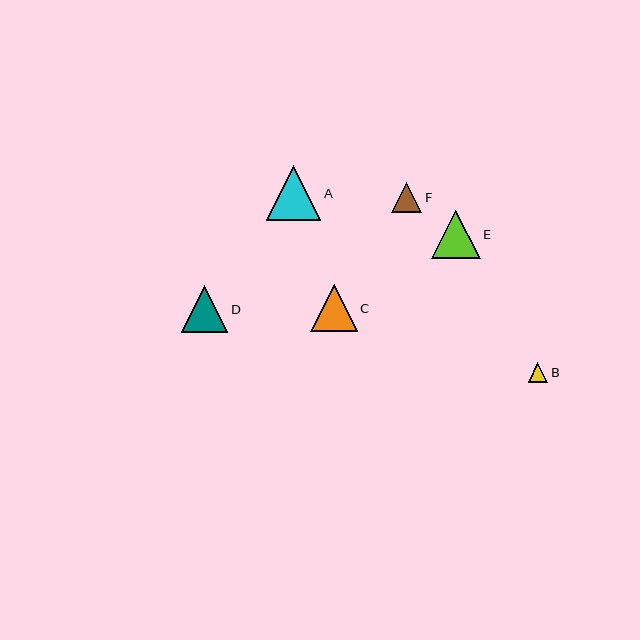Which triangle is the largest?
Triangle A is the largest with a size of approximately 54 pixels.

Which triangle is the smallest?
Triangle B is the smallest with a size of approximately 19 pixels.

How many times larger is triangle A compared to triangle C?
Triangle A is approximately 1.2 times the size of triangle C.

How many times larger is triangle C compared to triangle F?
Triangle C is approximately 1.5 times the size of triangle F.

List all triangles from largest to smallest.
From largest to smallest: A, E, D, C, F, B.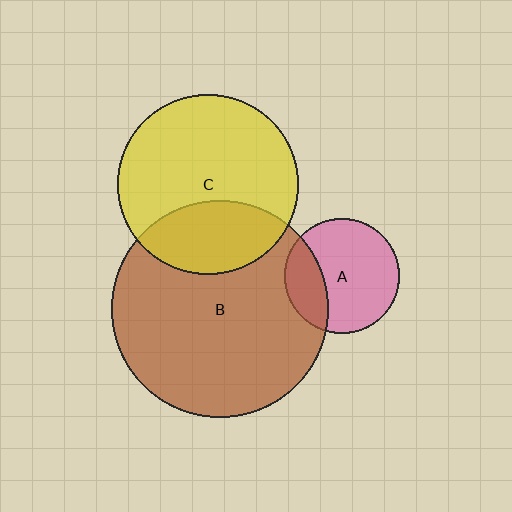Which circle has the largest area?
Circle B (brown).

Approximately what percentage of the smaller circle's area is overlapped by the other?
Approximately 30%.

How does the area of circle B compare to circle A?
Approximately 3.6 times.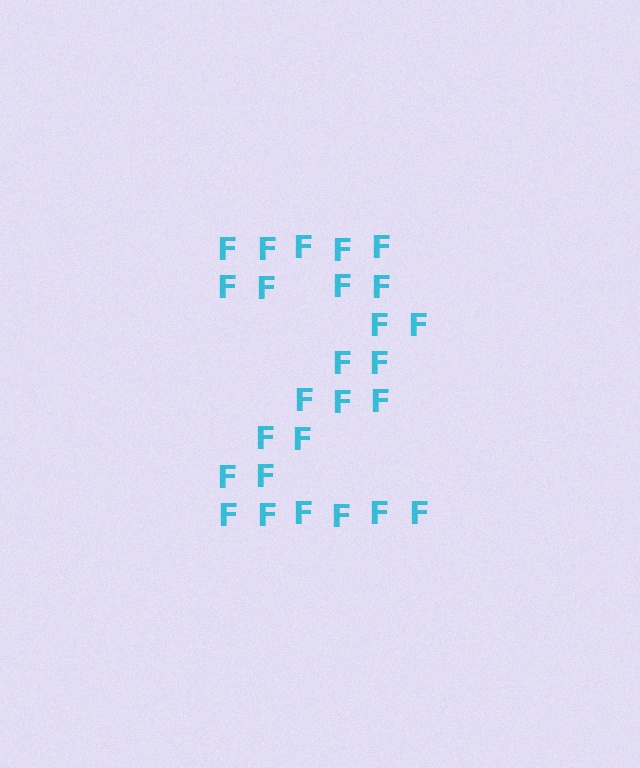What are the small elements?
The small elements are letter F's.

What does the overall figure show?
The overall figure shows the digit 2.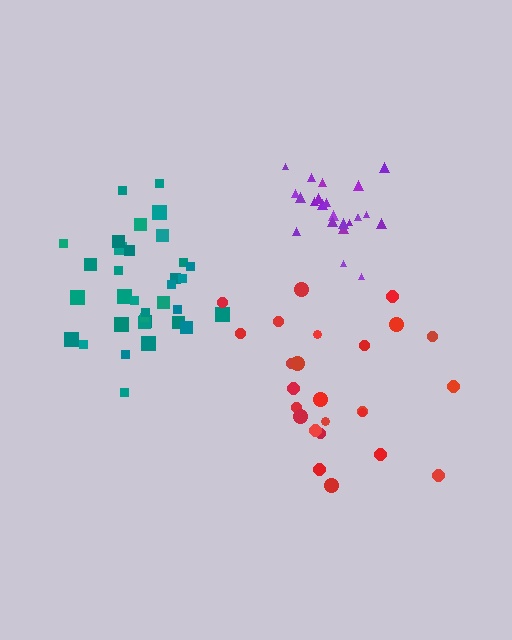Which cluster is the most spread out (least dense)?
Red.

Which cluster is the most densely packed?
Purple.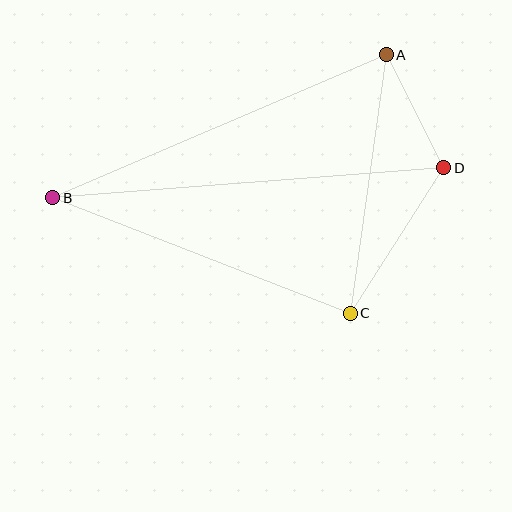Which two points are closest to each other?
Points A and D are closest to each other.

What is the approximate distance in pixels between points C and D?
The distance between C and D is approximately 173 pixels.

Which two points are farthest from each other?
Points B and D are farthest from each other.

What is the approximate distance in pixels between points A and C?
The distance between A and C is approximately 261 pixels.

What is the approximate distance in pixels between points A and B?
The distance between A and B is approximately 363 pixels.